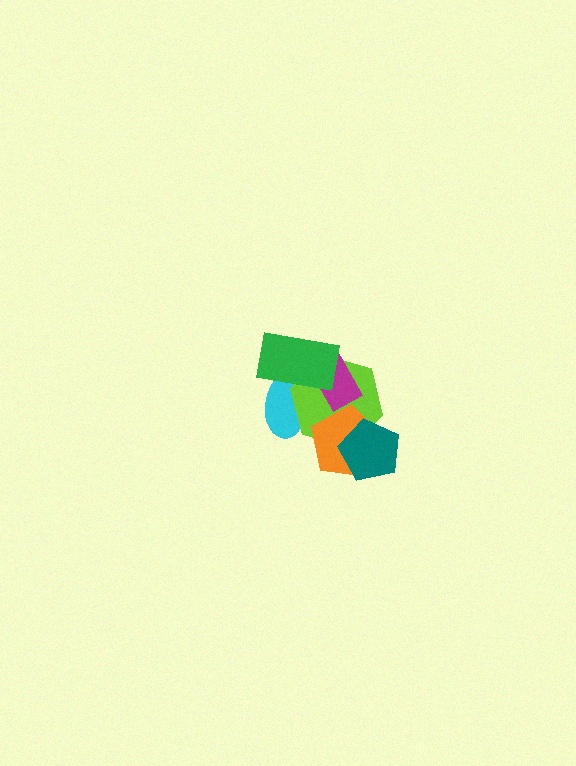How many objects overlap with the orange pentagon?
2 objects overlap with the orange pentagon.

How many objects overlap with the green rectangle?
3 objects overlap with the green rectangle.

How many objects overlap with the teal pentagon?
2 objects overlap with the teal pentagon.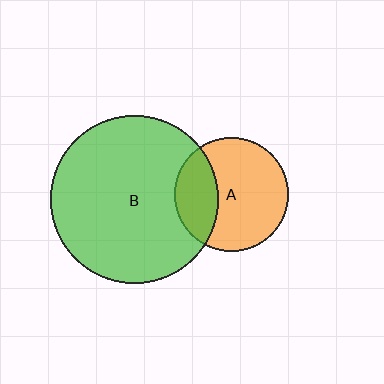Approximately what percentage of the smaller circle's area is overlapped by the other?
Approximately 30%.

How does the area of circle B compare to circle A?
Approximately 2.2 times.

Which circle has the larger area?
Circle B (green).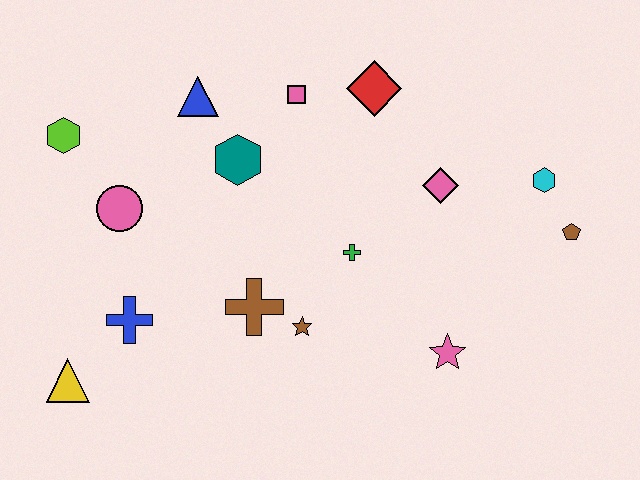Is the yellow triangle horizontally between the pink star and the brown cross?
No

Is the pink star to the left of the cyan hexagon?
Yes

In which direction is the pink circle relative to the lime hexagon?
The pink circle is below the lime hexagon.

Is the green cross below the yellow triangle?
No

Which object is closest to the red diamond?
The pink square is closest to the red diamond.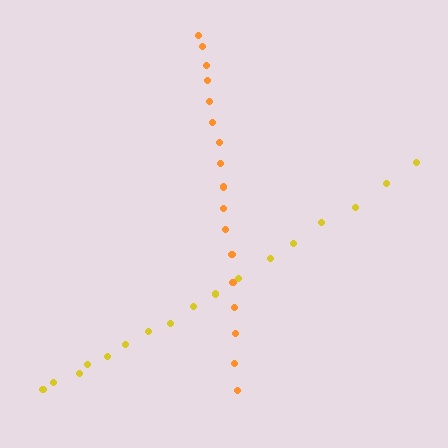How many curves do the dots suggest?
There are 2 distinct paths.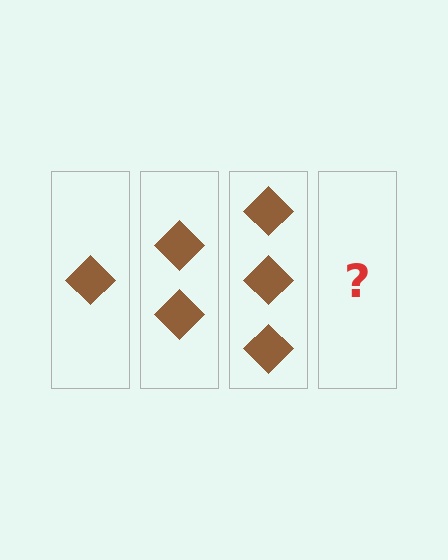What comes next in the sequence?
The next element should be 4 diamonds.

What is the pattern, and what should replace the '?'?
The pattern is that each step adds one more diamond. The '?' should be 4 diamonds.